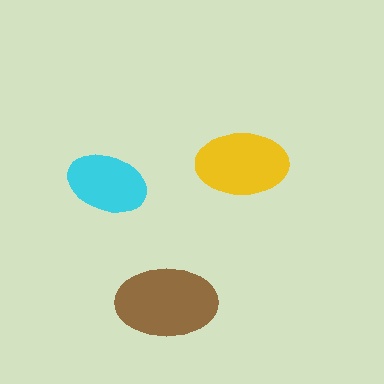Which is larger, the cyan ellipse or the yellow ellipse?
The yellow one.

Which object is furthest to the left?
The cyan ellipse is leftmost.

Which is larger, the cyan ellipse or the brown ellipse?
The brown one.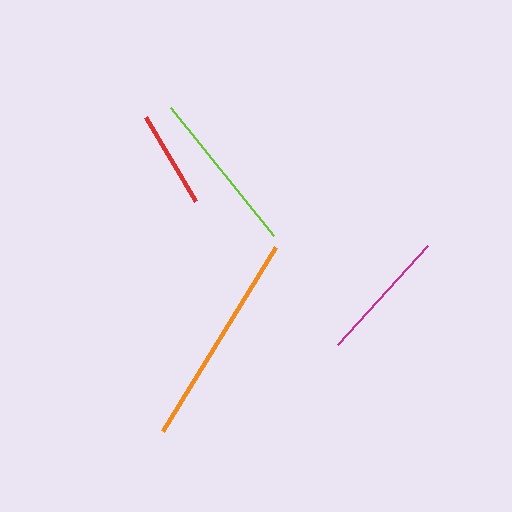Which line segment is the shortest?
The red line is the shortest at approximately 97 pixels.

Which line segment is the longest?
The orange line is the longest at approximately 216 pixels.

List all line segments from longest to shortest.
From longest to shortest: orange, lime, magenta, red.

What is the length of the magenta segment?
The magenta segment is approximately 133 pixels long.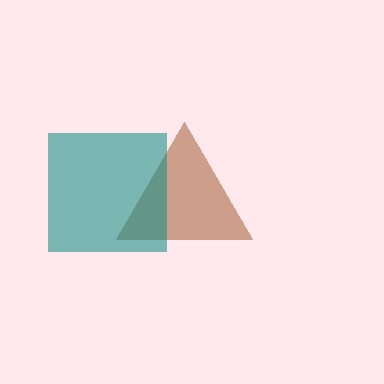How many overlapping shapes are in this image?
There are 2 overlapping shapes in the image.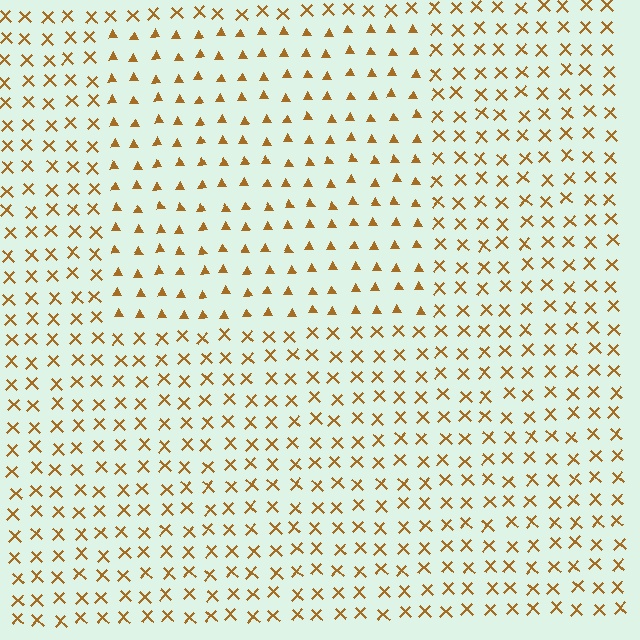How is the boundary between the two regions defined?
The boundary is defined by a change in element shape: triangles inside vs. X marks outside. All elements share the same color and spacing.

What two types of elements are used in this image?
The image uses triangles inside the rectangle region and X marks outside it.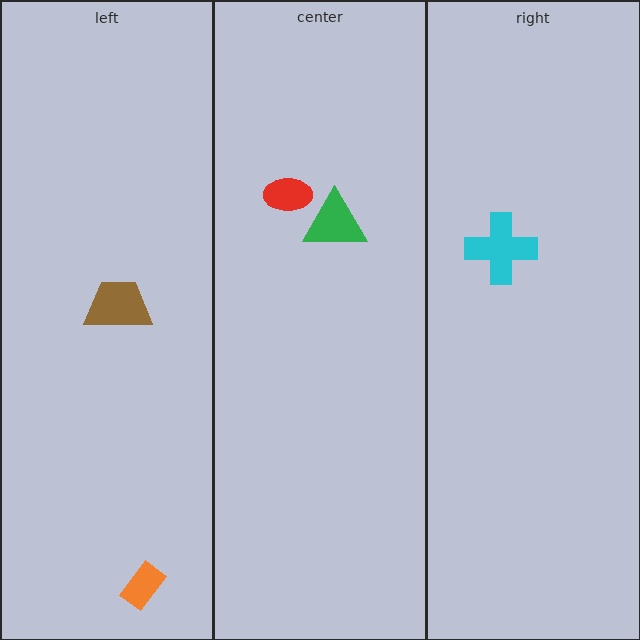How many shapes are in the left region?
2.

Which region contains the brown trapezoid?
The left region.